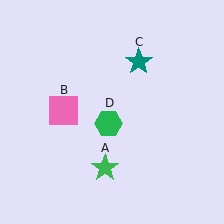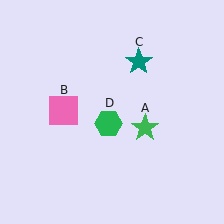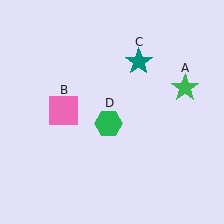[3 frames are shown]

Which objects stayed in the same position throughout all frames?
Pink square (object B) and teal star (object C) and green hexagon (object D) remained stationary.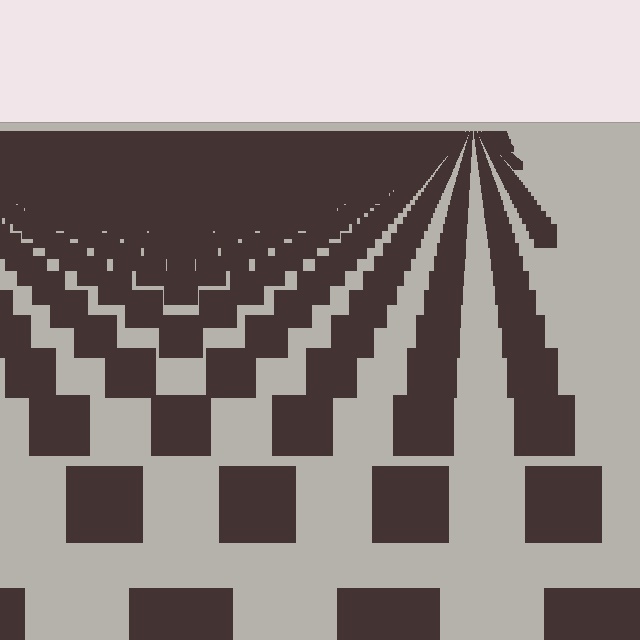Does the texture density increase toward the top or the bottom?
Density increases toward the top.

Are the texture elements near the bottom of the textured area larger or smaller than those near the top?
Larger. Near the bottom, elements are closer to the viewer and appear at a bigger on-screen size.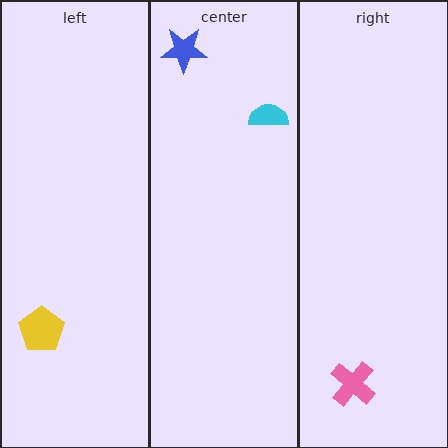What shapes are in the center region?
The cyan semicircle, the blue star.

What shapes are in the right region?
The pink cross.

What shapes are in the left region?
The yellow pentagon.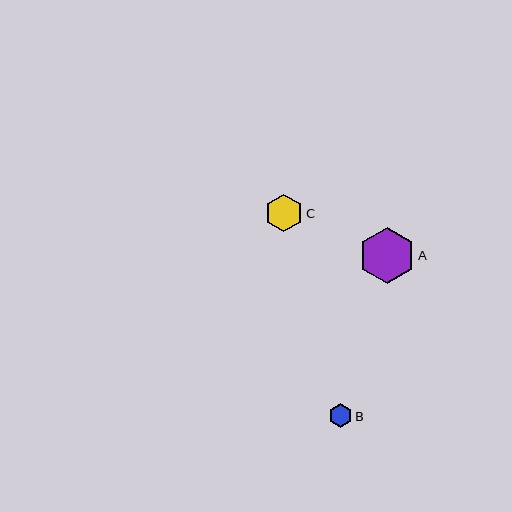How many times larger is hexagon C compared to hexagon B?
Hexagon C is approximately 1.6 times the size of hexagon B.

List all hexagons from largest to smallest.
From largest to smallest: A, C, B.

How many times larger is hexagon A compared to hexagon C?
Hexagon A is approximately 1.5 times the size of hexagon C.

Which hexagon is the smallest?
Hexagon B is the smallest with a size of approximately 24 pixels.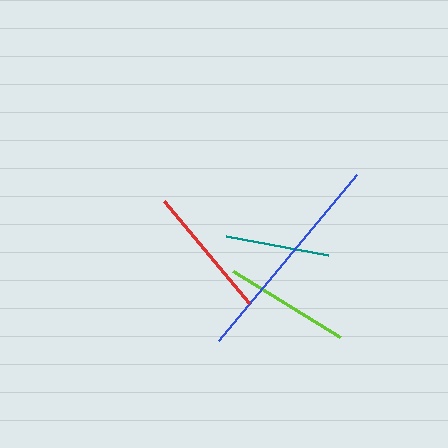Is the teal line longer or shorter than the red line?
The red line is longer than the teal line.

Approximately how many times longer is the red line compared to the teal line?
The red line is approximately 1.3 times the length of the teal line.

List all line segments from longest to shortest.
From longest to shortest: blue, red, lime, teal.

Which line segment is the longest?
The blue line is the longest at approximately 216 pixels.